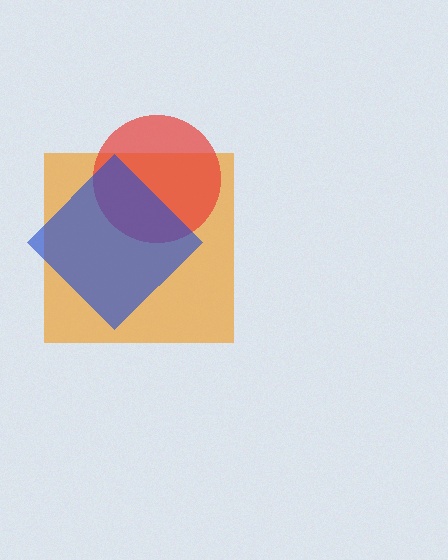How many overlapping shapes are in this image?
There are 3 overlapping shapes in the image.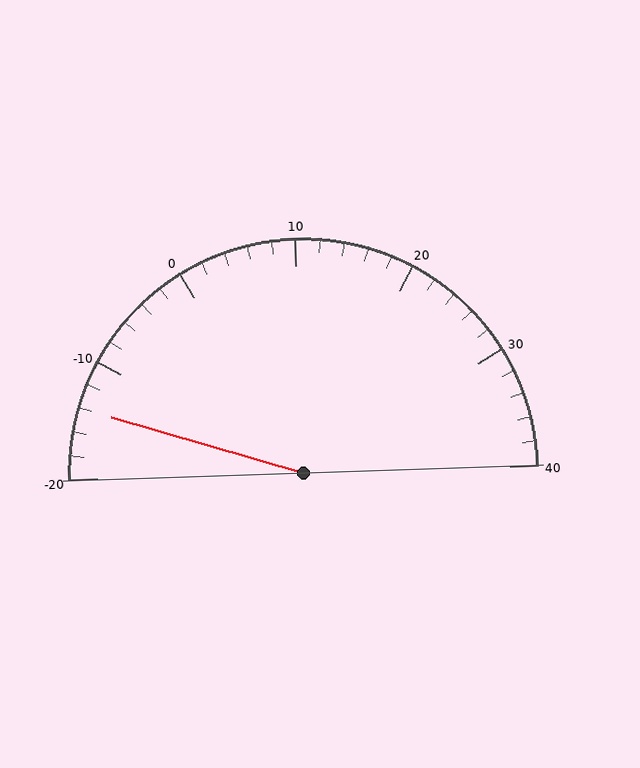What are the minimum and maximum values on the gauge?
The gauge ranges from -20 to 40.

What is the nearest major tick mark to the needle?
The nearest major tick mark is -10.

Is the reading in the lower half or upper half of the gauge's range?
The reading is in the lower half of the range (-20 to 40).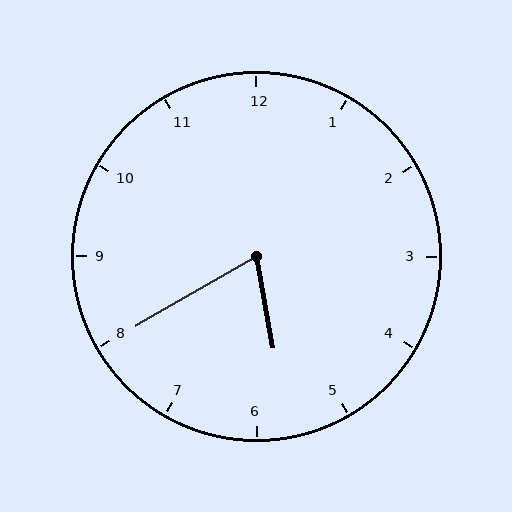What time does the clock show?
5:40.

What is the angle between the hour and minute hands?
Approximately 70 degrees.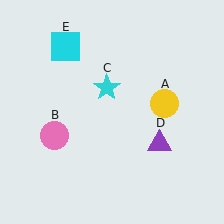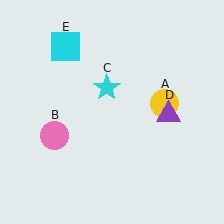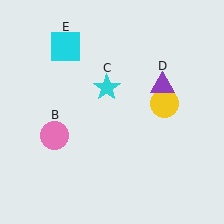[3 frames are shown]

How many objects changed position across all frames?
1 object changed position: purple triangle (object D).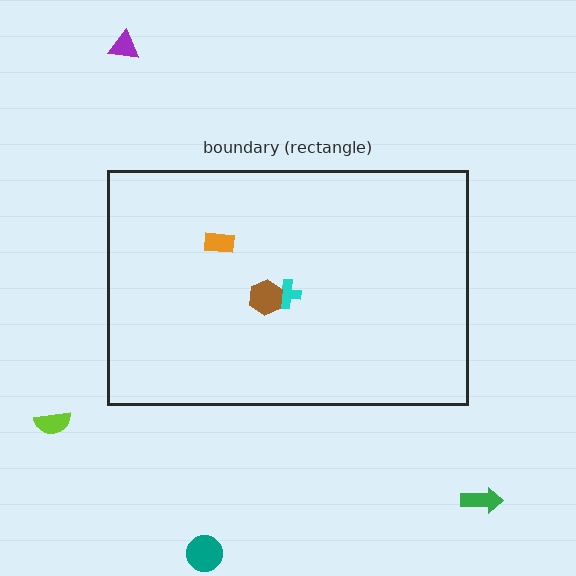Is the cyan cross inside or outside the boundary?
Inside.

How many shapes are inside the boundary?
3 inside, 4 outside.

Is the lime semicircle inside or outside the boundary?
Outside.